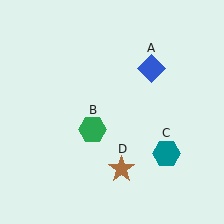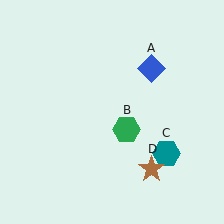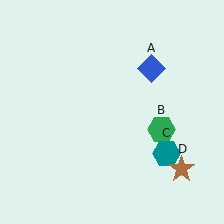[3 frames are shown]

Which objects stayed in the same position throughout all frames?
Blue diamond (object A) and teal hexagon (object C) remained stationary.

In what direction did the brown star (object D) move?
The brown star (object D) moved right.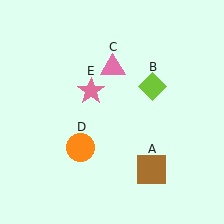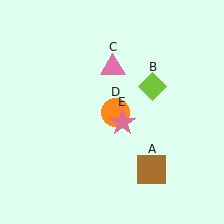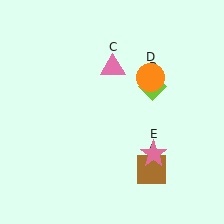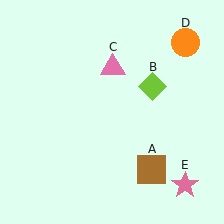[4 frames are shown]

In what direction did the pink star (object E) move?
The pink star (object E) moved down and to the right.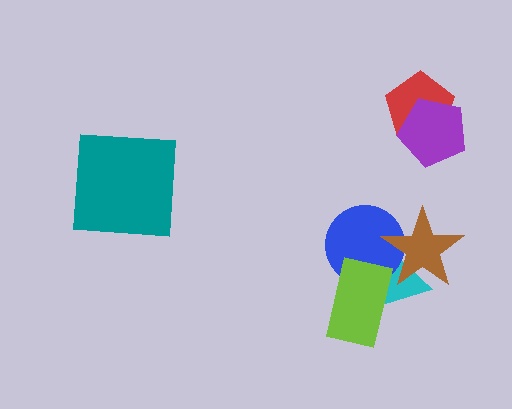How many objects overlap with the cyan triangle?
3 objects overlap with the cyan triangle.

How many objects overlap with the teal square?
0 objects overlap with the teal square.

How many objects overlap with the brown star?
2 objects overlap with the brown star.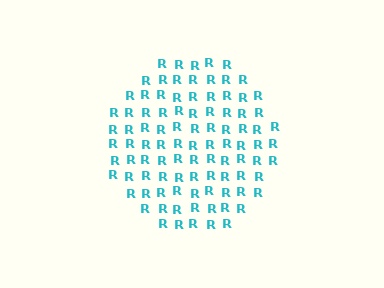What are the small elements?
The small elements are letter R's.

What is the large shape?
The large shape is a circle.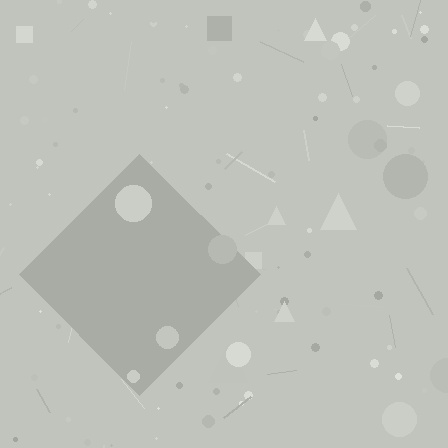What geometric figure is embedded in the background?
A diamond is embedded in the background.